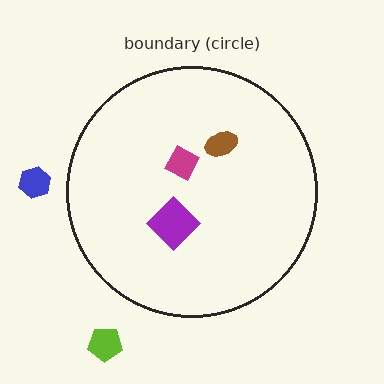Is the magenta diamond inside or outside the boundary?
Inside.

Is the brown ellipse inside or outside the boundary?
Inside.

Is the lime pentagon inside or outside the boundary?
Outside.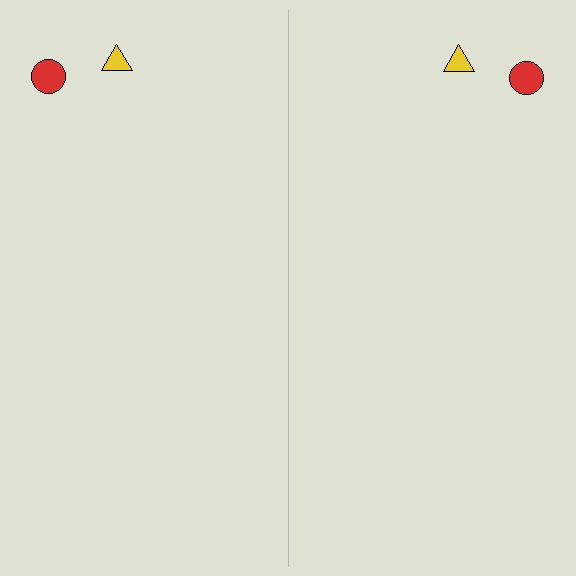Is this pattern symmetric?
Yes, this pattern has bilateral (reflection) symmetry.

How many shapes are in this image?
There are 4 shapes in this image.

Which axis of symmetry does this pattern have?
The pattern has a vertical axis of symmetry running through the center of the image.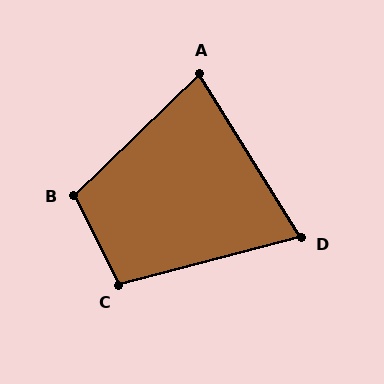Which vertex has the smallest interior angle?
D, at approximately 73 degrees.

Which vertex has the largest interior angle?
B, at approximately 107 degrees.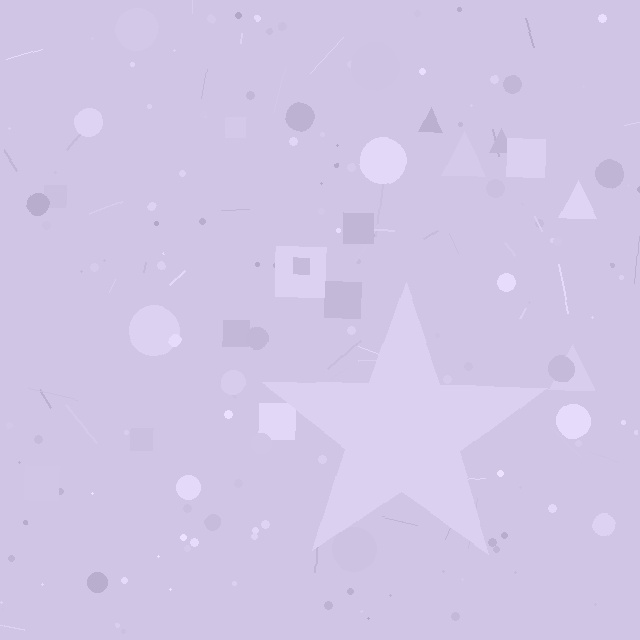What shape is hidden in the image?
A star is hidden in the image.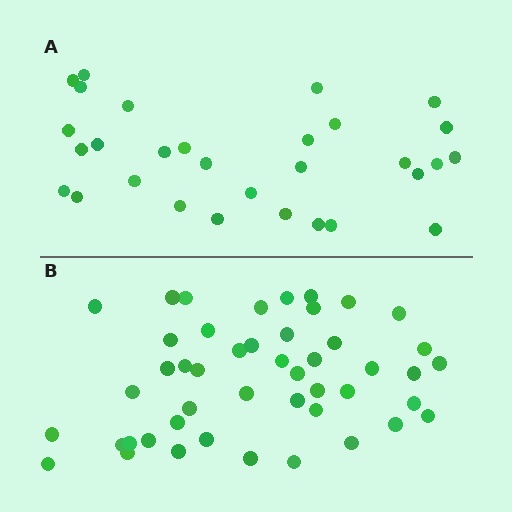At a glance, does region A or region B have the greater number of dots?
Region B (the bottom region) has more dots.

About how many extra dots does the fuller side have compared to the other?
Region B has approximately 15 more dots than region A.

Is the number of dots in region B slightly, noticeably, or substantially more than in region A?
Region B has substantially more. The ratio is roughly 1.6 to 1.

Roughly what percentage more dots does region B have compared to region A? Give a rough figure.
About 55% more.